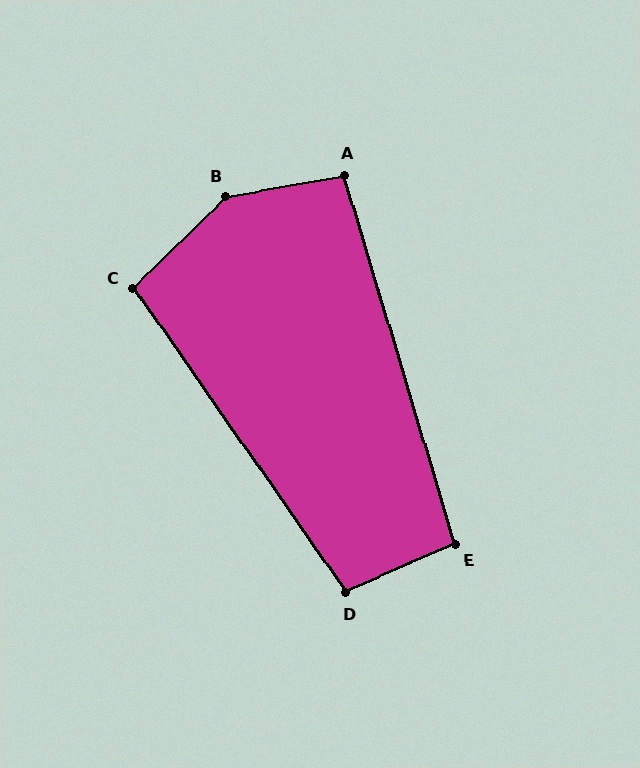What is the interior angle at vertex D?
Approximately 101 degrees (obtuse).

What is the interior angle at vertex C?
Approximately 100 degrees (obtuse).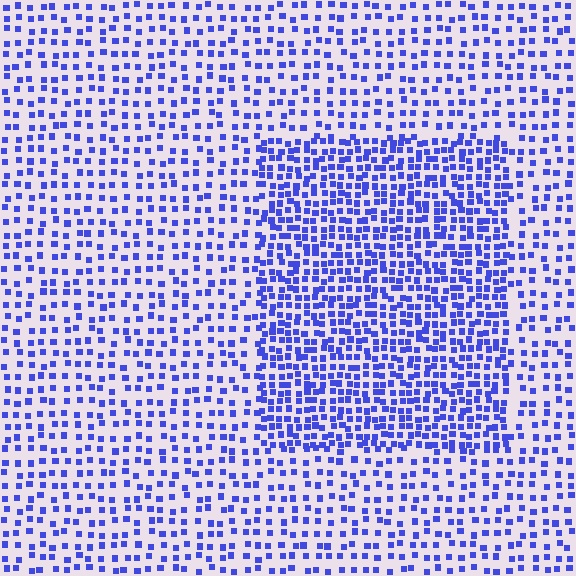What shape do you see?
I see a rectangle.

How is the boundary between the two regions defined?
The boundary is defined by a change in element density (approximately 1.9x ratio). All elements are the same color, size, and shape.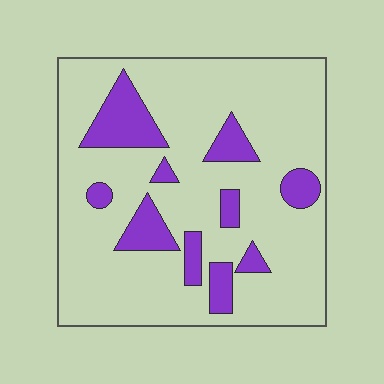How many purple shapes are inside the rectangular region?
10.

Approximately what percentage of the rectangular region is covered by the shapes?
Approximately 20%.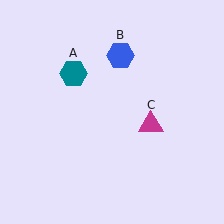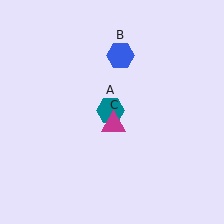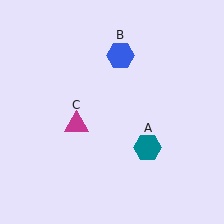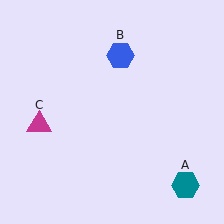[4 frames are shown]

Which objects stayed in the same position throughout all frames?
Blue hexagon (object B) remained stationary.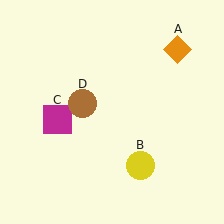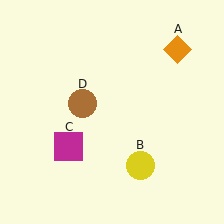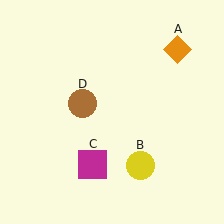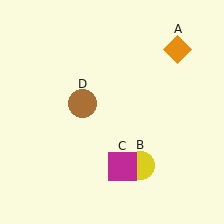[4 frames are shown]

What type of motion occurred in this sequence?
The magenta square (object C) rotated counterclockwise around the center of the scene.